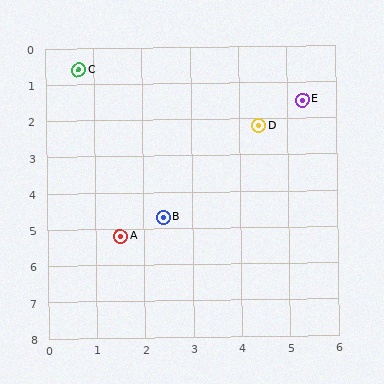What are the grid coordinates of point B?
Point B is at approximately (2.4, 4.7).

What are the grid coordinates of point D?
Point D is at approximately (4.4, 2.2).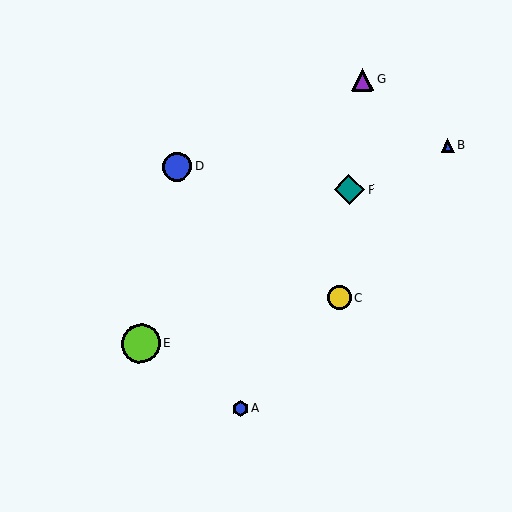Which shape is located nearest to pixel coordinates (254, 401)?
The blue hexagon (labeled A) at (240, 409) is nearest to that location.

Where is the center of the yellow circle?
The center of the yellow circle is at (339, 298).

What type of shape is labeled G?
Shape G is a purple triangle.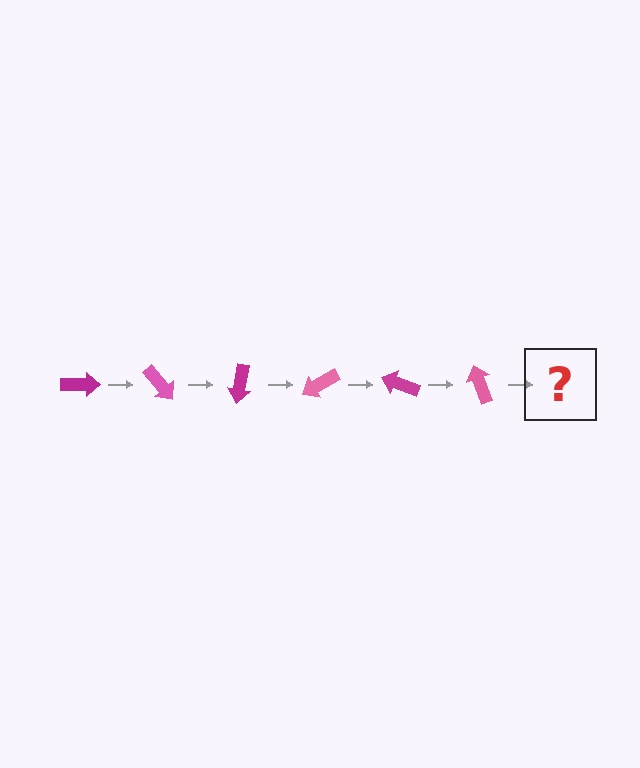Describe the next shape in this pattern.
It should be a magenta arrow, rotated 300 degrees from the start.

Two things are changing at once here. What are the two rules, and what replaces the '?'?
The two rules are that it rotates 50 degrees each step and the color cycles through magenta and pink. The '?' should be a magenta arrow, rotated 300 degrees from the start.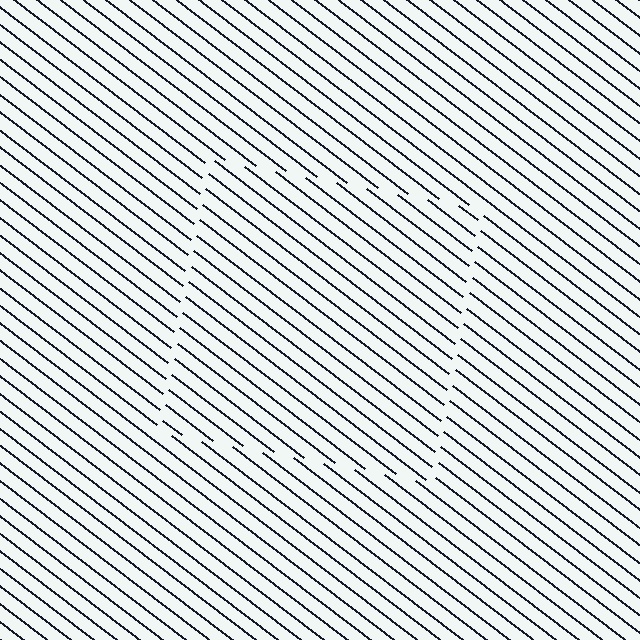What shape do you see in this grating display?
An illusory square. The interior of the shape contains the same grating, shifted by half a period — the contour is defined by the phase discontinuity where line-ends from the inner and outer gratings abut.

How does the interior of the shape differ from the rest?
The interior of the shape contains the same grating, shifted by half a period — the contour is defined by the phase discontinuity where line-ends from the inner and outer gratings abut.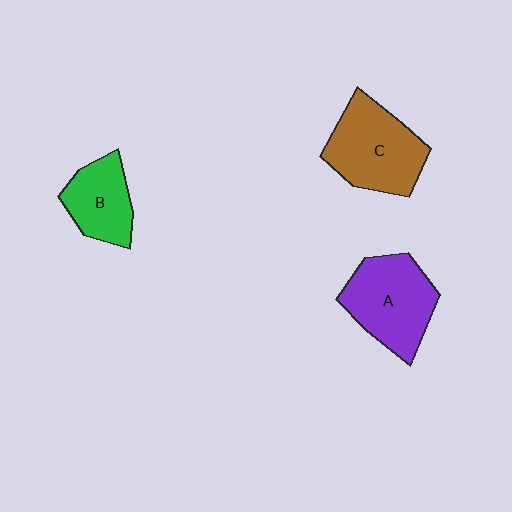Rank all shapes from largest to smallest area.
From largest to smallest: C (brown), A (purple), B (green).